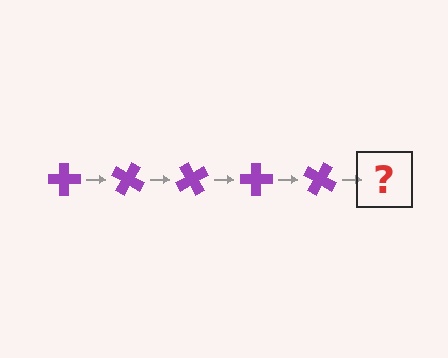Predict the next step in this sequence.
The next step is a purple cross rotated 150 degrees.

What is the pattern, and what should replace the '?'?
The pattern is that the cross rotates 30 degrees each step. The '?' should be a purple cross rotated 150 degrees.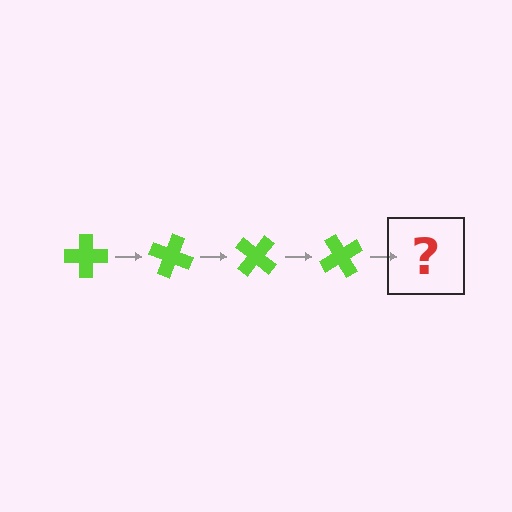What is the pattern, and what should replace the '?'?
The pattern is that the cross rotates 20 degrees each step. The '?' should be a lime cross rotated 80 degrees.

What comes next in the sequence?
The next element should be a lime cross rotated 80 degrees.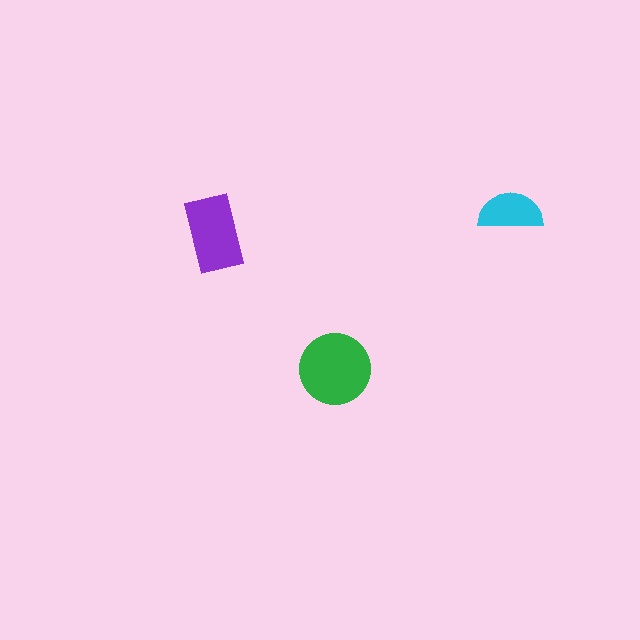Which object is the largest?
The green circle.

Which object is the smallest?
The cyan semicircle.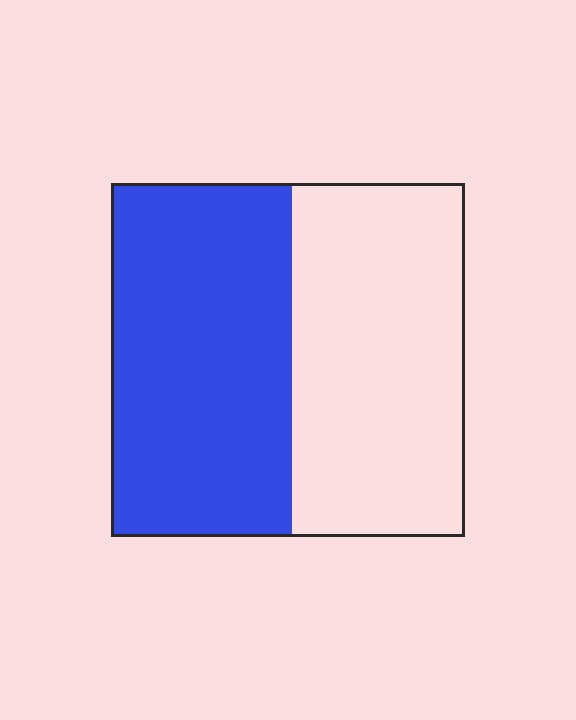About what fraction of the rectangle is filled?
About one half (1/2).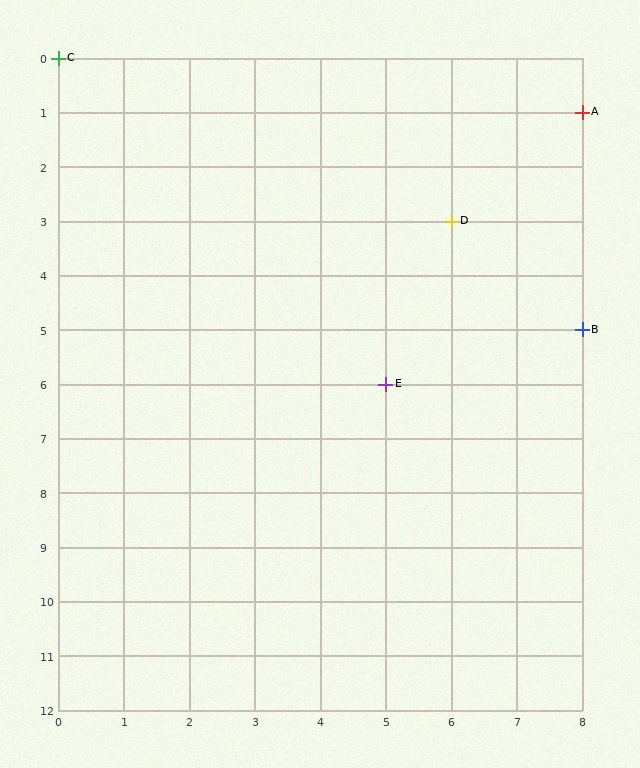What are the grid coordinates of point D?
Point D is at grid coordinates (6, 3).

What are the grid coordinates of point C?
Point C is at grid coordinates (0, 0).